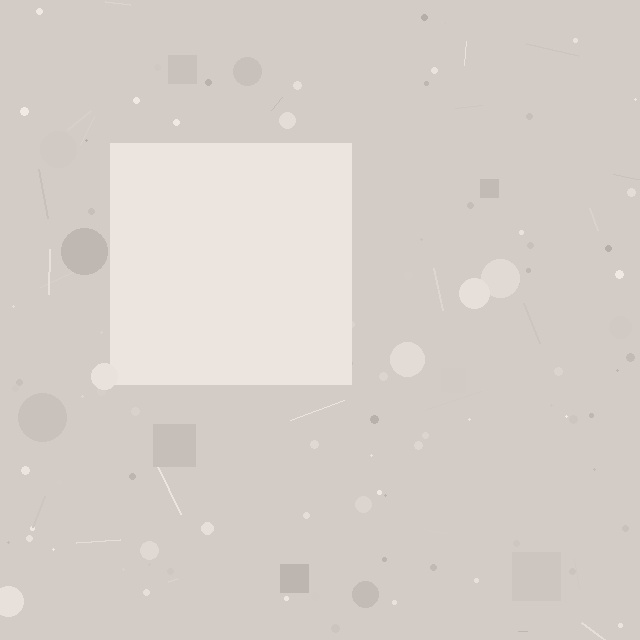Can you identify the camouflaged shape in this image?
The camouflaged shape is a square.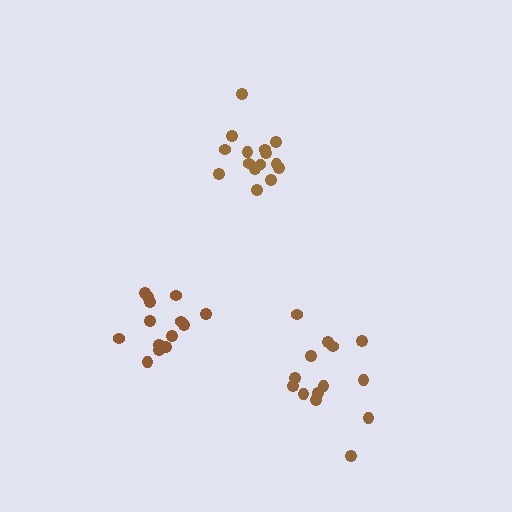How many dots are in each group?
Group 1: 14 dots, Group 2: 15 dots, Group 3: 14 dots (43 total).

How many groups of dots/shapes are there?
There are 3 groups.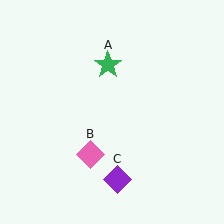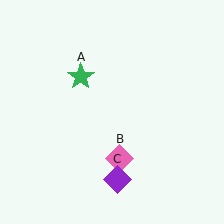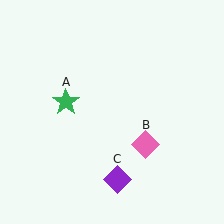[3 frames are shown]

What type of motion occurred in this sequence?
The green star (object A), pink diamond (object B) rotated counterclockwise around the center of the scene.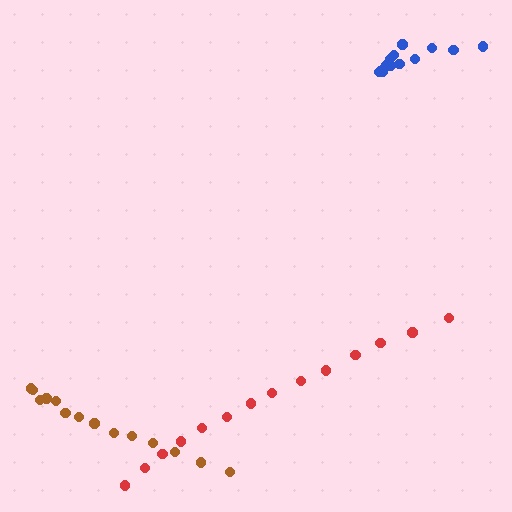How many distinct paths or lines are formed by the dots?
There are 3 distinct paths.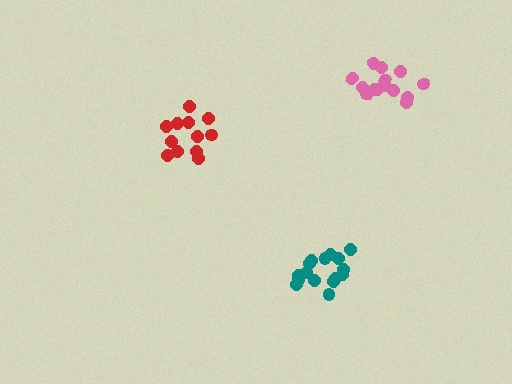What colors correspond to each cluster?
The clusters are colored: red, teal, pink.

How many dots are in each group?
Group 1: 12 dots, Group 2: 17 dots, Group 3: 15 dots (44 total).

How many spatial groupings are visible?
There are 3 spatial groupings.